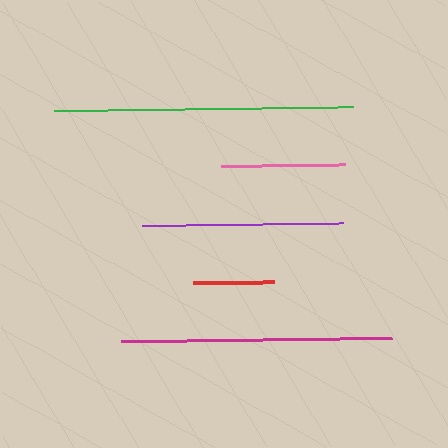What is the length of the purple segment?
The purple segment is approximately 201 pixels long.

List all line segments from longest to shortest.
From longest to shortest: green, magenta, purple, pink, red.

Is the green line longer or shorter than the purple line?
The green line is longer than the purple line.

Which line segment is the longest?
The green line is the longest at approximately 300 pixels.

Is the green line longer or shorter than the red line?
The green line is longer than the red line.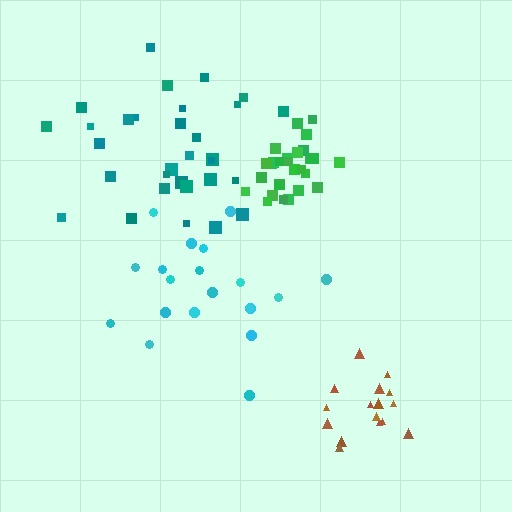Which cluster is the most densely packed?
Green.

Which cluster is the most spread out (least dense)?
Cyan.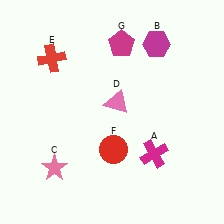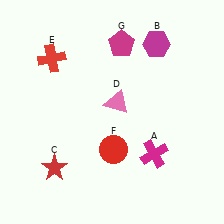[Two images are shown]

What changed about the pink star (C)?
In Image 1, C is pink. In Image 2, it changed to red.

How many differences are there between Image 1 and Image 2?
There is 1 difference between the two images.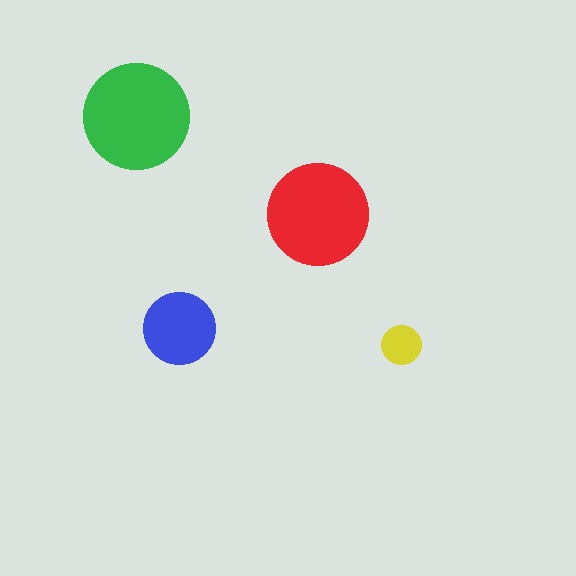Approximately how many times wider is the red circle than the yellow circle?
About 2.5 times wider.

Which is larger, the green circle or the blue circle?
The green one.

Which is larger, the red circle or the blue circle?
The red one.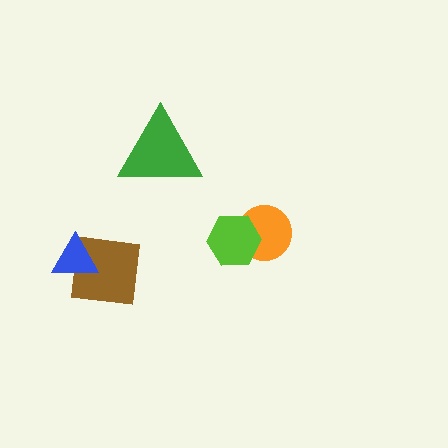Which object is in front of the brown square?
The blue triangle is in front of the brown square.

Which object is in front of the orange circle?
The lime hexagon is in front of the orange circle.